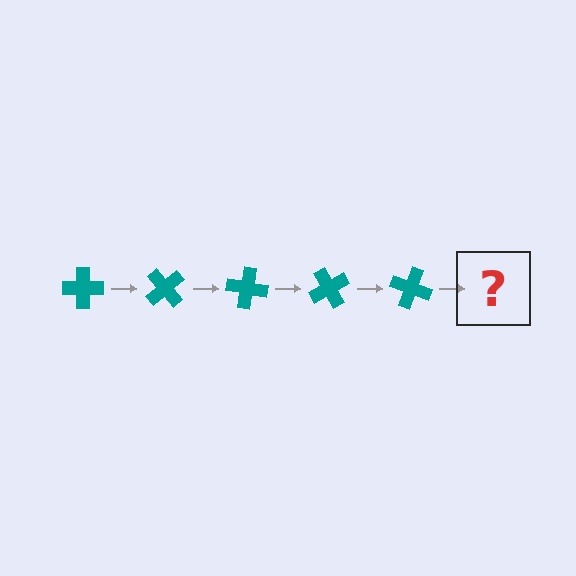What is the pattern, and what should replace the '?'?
The pattern is that the cross rotates 50 degrees each step. The '?' should be a teal cross rotated 250 degrees.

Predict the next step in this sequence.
The next step is a teal cross rotated 250 degrees.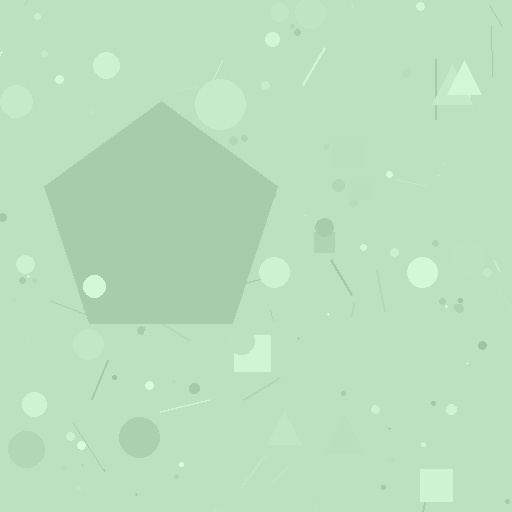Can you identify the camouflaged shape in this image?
The camouflaged shape is a pentagon.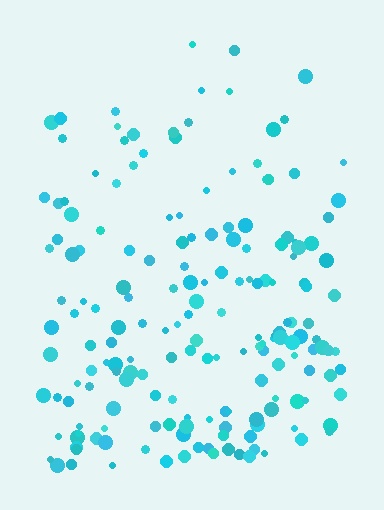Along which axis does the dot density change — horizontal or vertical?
Vertical.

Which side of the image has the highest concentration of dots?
The bottom.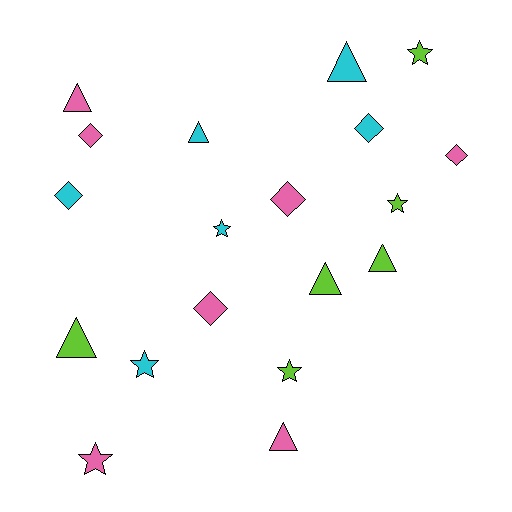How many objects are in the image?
There are 19 objects.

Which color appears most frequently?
Pink, with 7 objects.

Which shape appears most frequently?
Triangle, with 7 objects.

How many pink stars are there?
There is 1 pink star.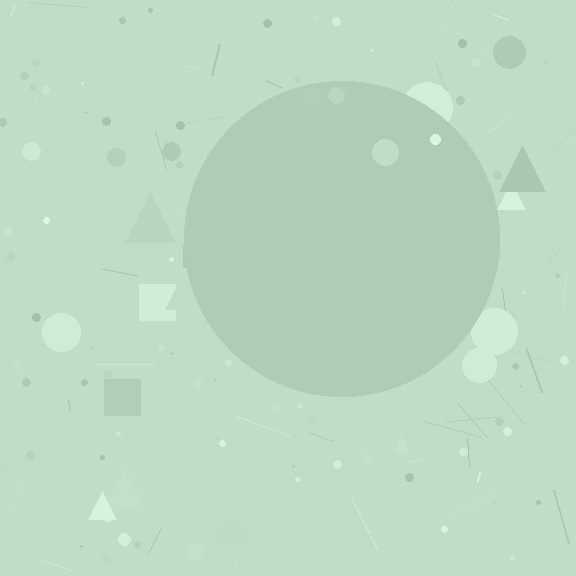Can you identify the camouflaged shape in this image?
The camouflaged shape is a circle.